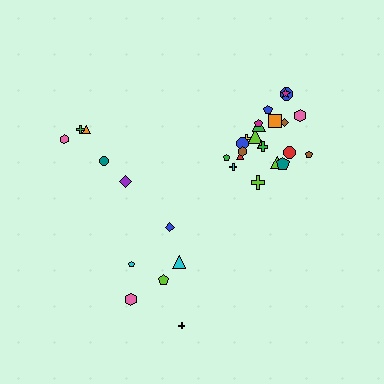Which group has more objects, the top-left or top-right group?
The top-right group.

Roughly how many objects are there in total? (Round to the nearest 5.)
Roughly 35 objects in total.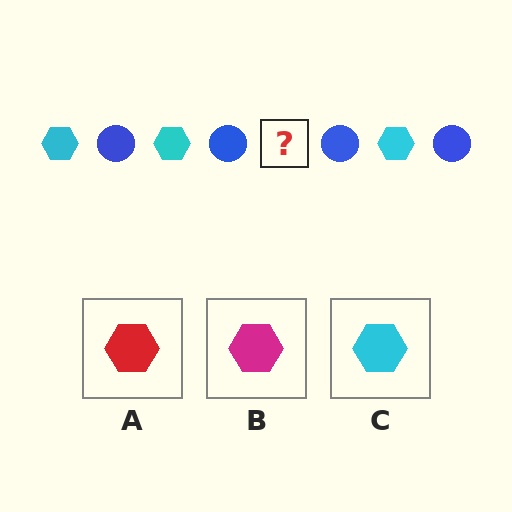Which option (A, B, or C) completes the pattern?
C.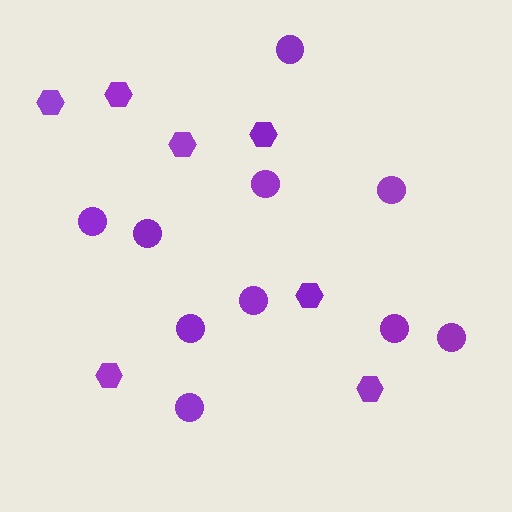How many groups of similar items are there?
There are 2 groups: one group of hexagons (7) and one group of circles (10).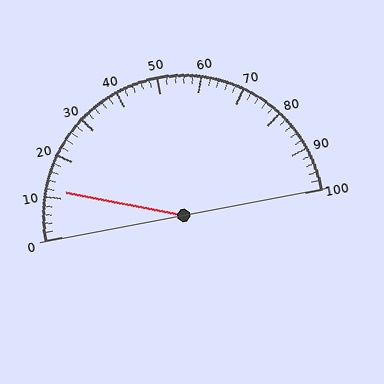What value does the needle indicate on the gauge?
The needle indicates approximately 12.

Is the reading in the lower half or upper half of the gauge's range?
The reading is in the lower half of the range (0 to 100).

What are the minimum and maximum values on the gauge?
The gauge ranges from 0 to 100.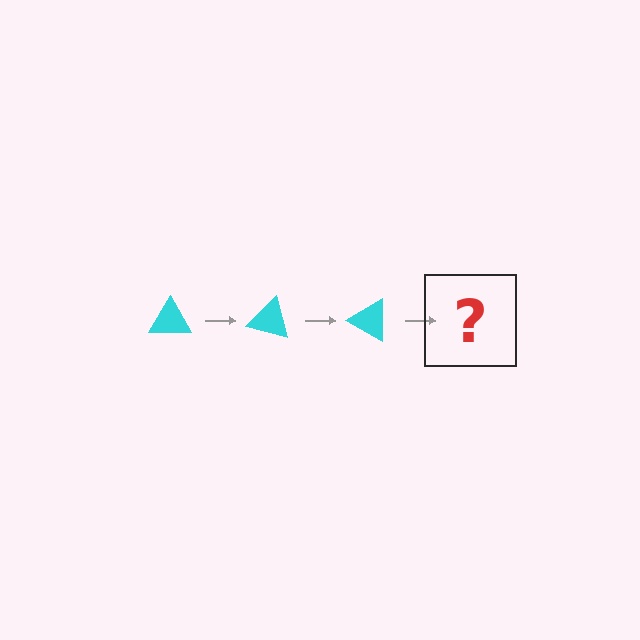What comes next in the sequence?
The next element should be a cyan triangle rotated 45 degrees.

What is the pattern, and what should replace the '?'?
The pattern is that the triangle rotates 15 degrees each step. The '?' should be a cyan triangle rotated 45 degrees.